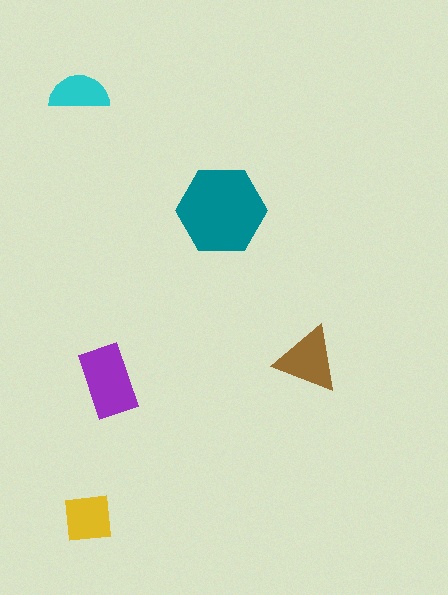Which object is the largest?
The teal hexagon.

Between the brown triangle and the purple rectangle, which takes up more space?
The purple rectangle.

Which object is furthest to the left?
The cyan semicircle is leftmost.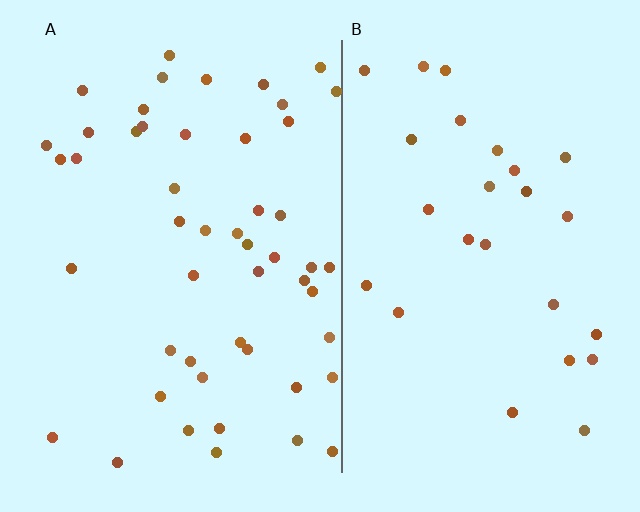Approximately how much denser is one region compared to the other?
Approximately 1.9× — region A over region B.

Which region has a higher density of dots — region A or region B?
A (the left).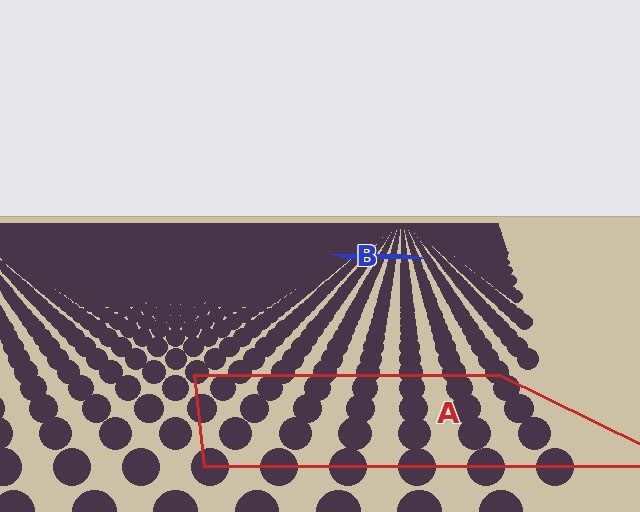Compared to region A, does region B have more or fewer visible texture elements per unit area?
Region B has more texture elements per unit area — they are packed more densely because it is farther away.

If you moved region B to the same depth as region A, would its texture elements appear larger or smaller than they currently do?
They would appear larger. At a closer depth, the same texture elements are projected at a bigger on-screen size.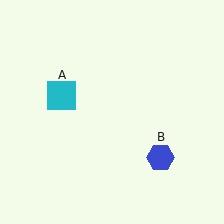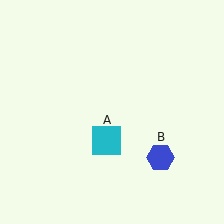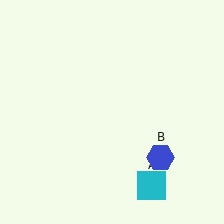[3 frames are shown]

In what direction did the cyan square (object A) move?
The cyan square (object A) moved down and to the right.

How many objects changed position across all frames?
1 object changed position: cyan square (object A).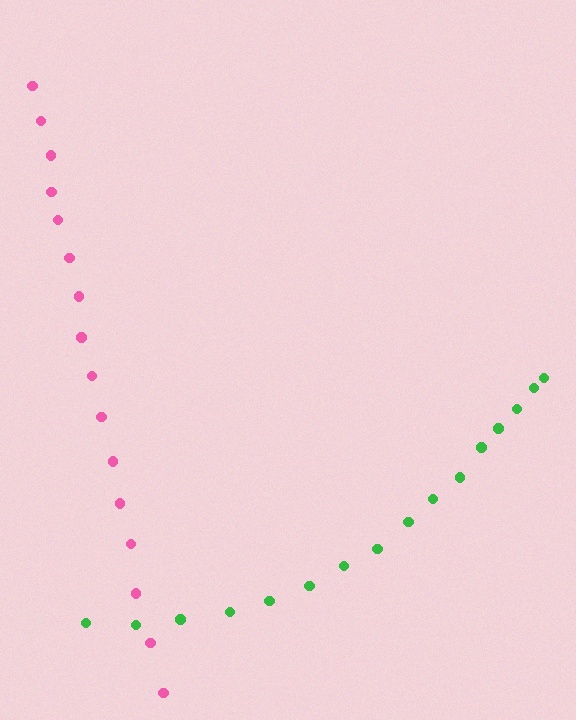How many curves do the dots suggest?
There are 2 distinct paths.